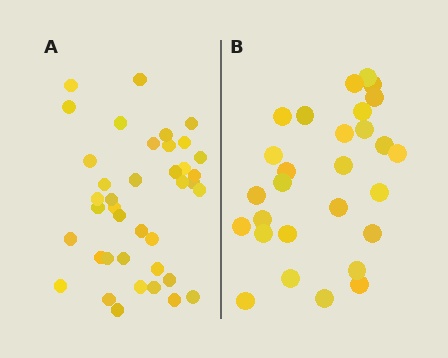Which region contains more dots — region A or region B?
Region A (the left region) has more dots.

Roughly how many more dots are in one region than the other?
Region A has roughly 12 or so more dots than region B.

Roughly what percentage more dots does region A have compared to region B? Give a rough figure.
About 40% more.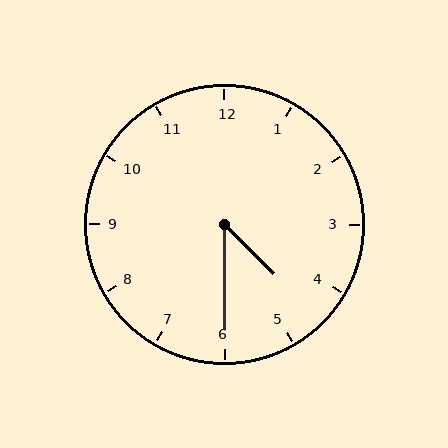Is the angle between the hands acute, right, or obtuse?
It is acute.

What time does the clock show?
4:30.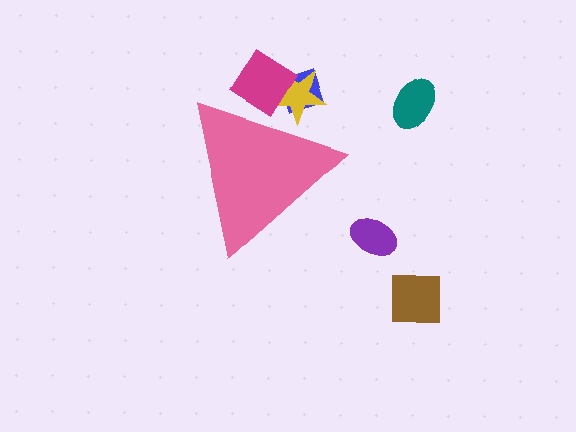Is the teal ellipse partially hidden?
No, the teal ellipse is fully visible.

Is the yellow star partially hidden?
Yes, the yellow star is partially hidden behind the pink triangle.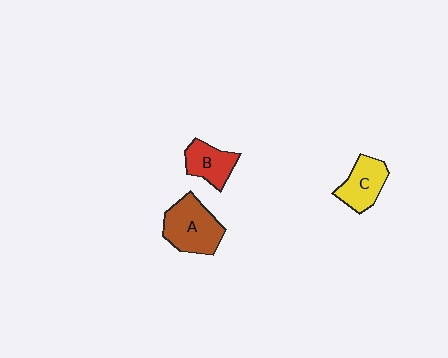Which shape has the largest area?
Shape A (brown).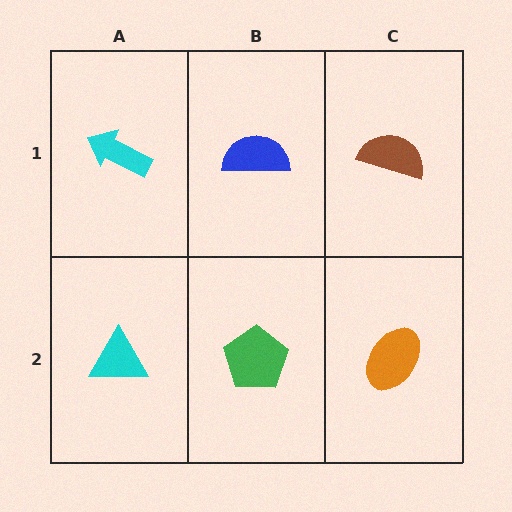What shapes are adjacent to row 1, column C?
An orange ellipse (row 2, column C), a blue semicircle (row 1, column B).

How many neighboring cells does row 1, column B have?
3.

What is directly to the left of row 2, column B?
A cyan triangle.